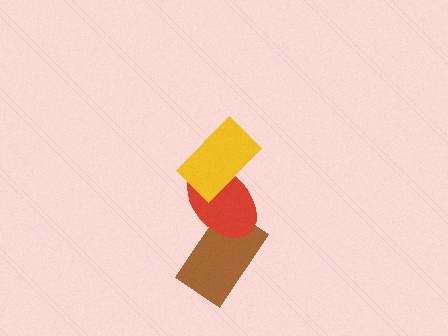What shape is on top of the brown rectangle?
The red ellipse is on top of the brown rectangle.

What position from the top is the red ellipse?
The red ellipse is 2nd from the top.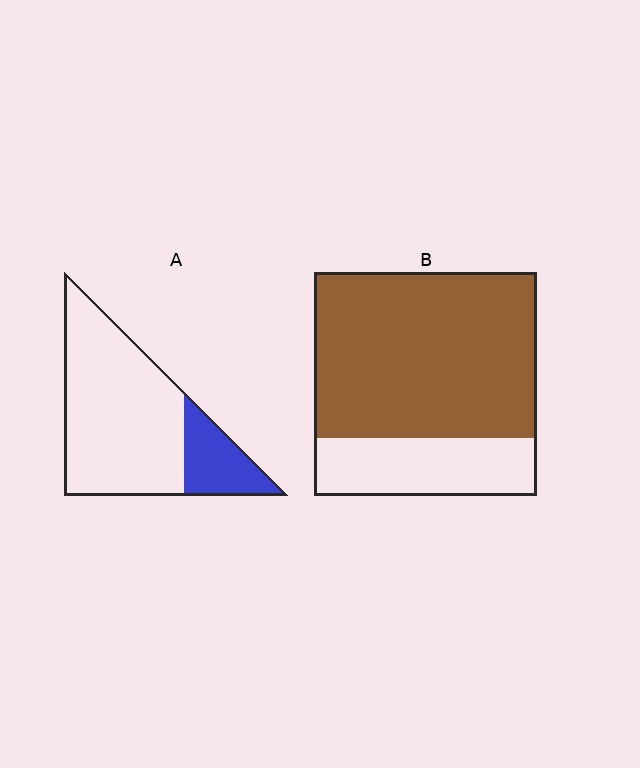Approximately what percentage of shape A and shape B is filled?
A is approximately 20% and B is approximately 75%.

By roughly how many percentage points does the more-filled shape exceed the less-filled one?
By roughly 50 percentage points (B over A).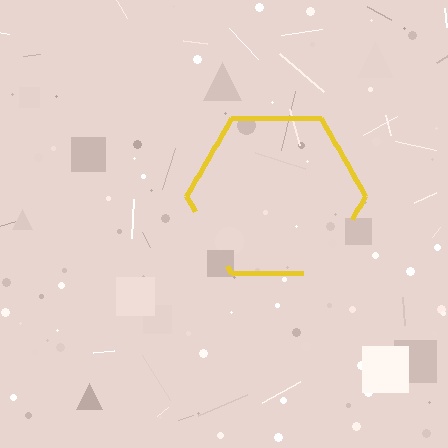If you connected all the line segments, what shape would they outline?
They would outline a hexagon.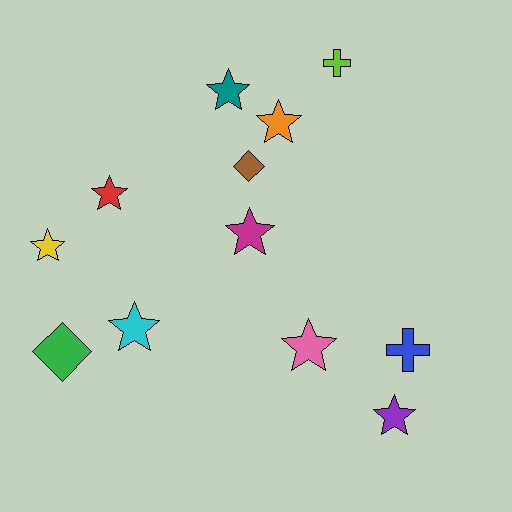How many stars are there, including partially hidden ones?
There are 8 stars.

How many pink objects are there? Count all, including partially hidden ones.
There is 1 pink object.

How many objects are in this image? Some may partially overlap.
There are 12 objects.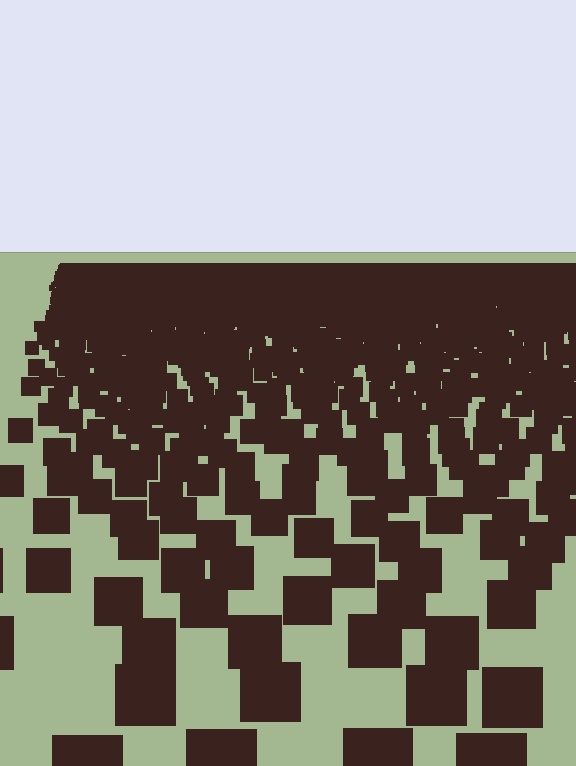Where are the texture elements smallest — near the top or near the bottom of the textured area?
Near the top.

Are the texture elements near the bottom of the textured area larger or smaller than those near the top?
Larger. Near the bottom, elements are closer to the viewer and appear at a bigger on-screen size.